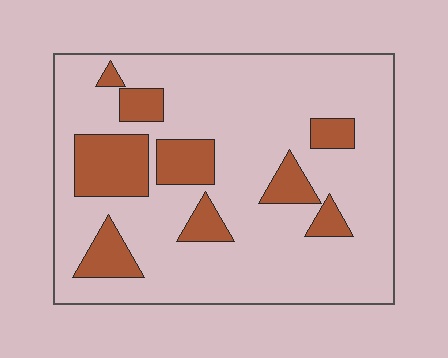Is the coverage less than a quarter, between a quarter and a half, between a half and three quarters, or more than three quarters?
Less than a quarter.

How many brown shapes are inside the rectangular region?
9.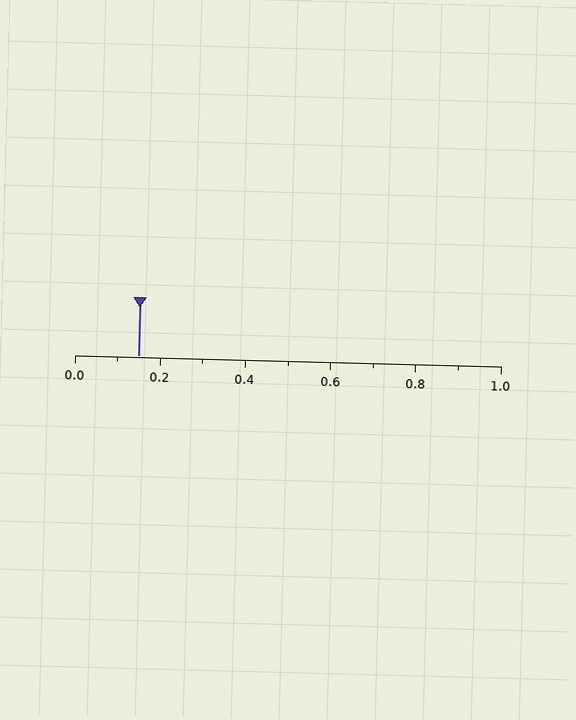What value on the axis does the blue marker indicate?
The marker indicates approximately 0.15.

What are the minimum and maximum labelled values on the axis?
The axis runs from 0.0 to 1.0.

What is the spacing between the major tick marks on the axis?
The major ticks are spaced 0.2 apart.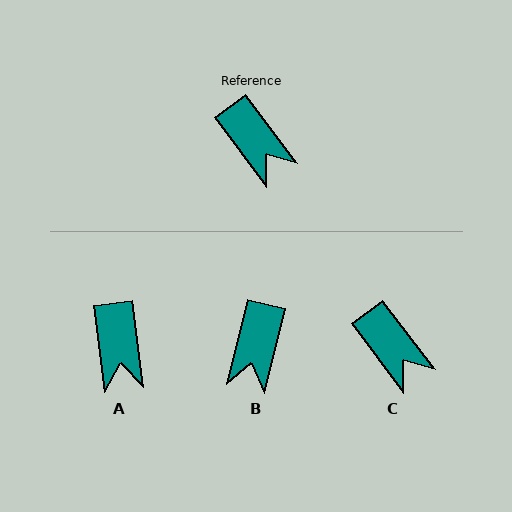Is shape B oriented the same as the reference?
No, it is off by about 51 degrees.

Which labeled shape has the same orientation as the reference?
C.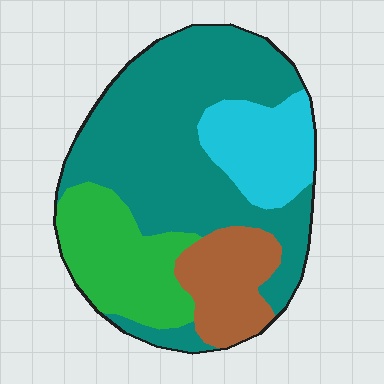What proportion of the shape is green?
Green covers 20% of the shape.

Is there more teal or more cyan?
Teal.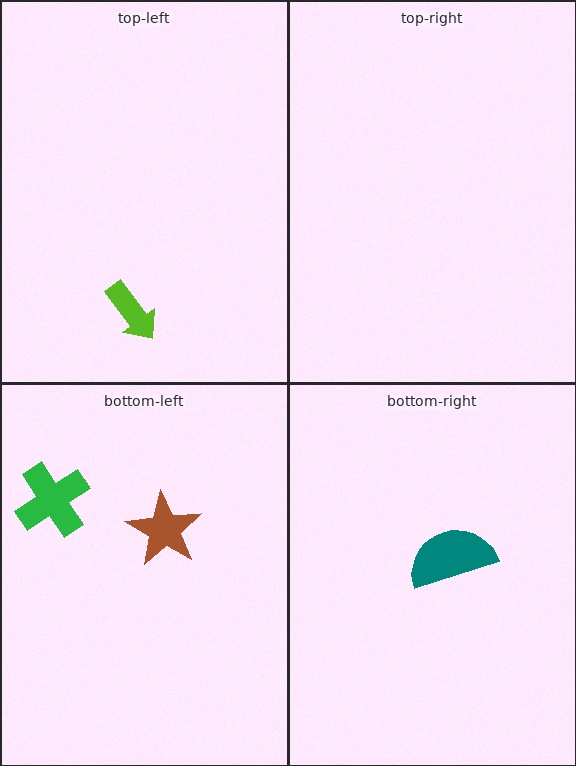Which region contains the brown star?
The bottom-left region.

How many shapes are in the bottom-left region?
2.